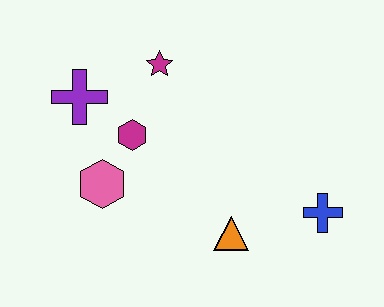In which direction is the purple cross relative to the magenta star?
The purple cross is to the left of the magenta star.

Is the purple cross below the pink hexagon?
No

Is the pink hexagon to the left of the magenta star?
Yes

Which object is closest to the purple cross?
The magenta hexagon is closest to the purple cross.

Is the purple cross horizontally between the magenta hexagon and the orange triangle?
No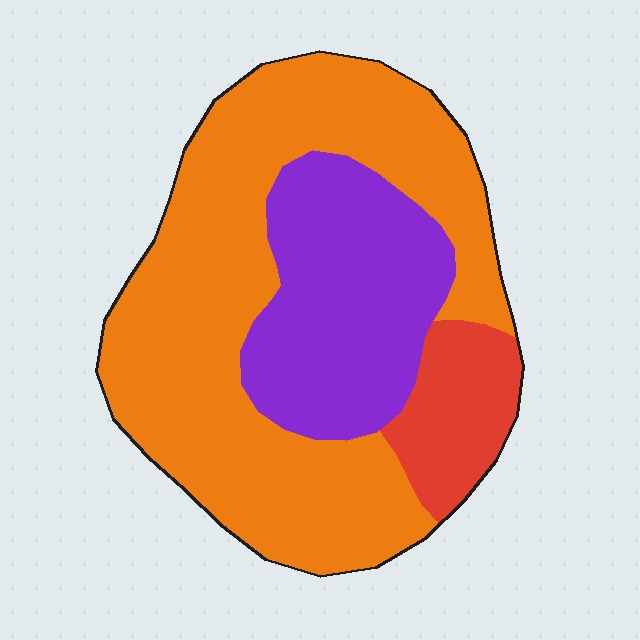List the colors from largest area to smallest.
From largest to smallest: orange, purple, red.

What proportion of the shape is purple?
Purple covers roughly 30% of the shape.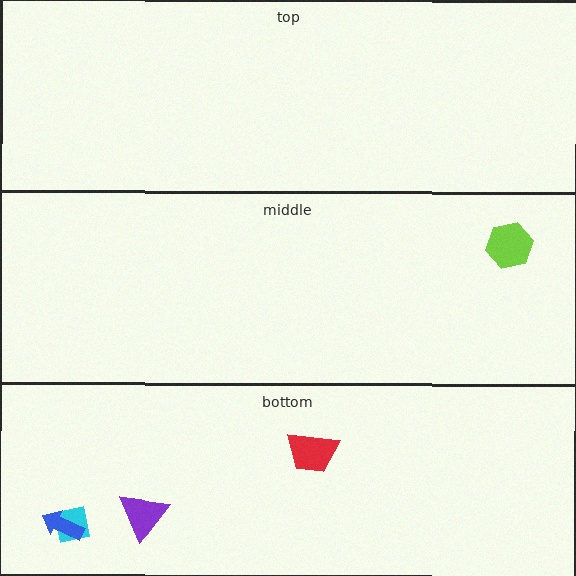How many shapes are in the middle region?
1.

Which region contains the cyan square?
The bottom region.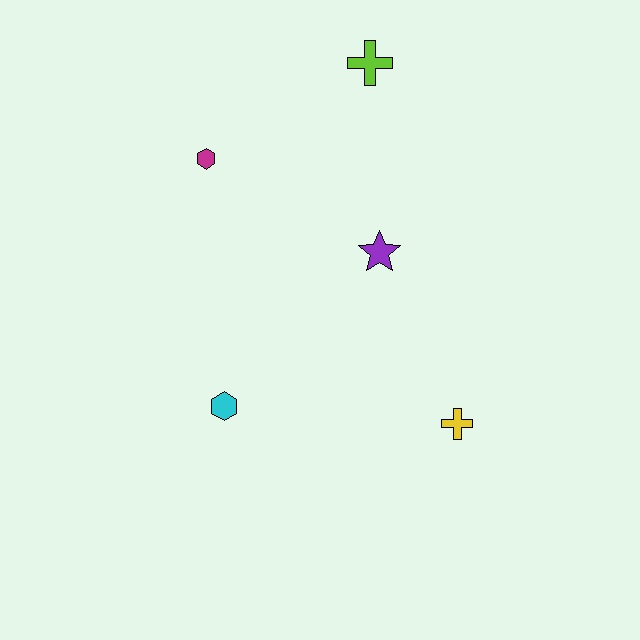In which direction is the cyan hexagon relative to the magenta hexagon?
The cyan hexagon is below the magenta hexagon.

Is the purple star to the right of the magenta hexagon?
Yes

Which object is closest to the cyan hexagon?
The purple star is closest to the cyan hexagon.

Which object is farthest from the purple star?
The cyan hexagon is farthest from the purple star.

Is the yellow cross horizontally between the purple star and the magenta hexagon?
No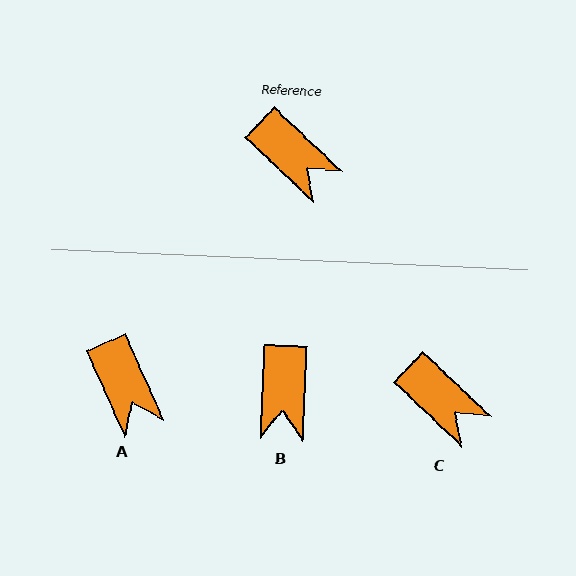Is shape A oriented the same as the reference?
No, it is off by about 22 degrees.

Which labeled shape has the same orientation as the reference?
C.